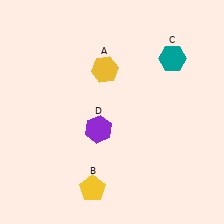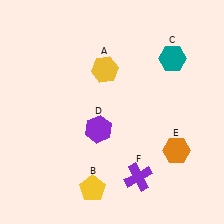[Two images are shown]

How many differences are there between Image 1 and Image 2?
There are 2 differences between the two images.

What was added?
An orange hexagon (E), a purple cross (F) were added in Image 2.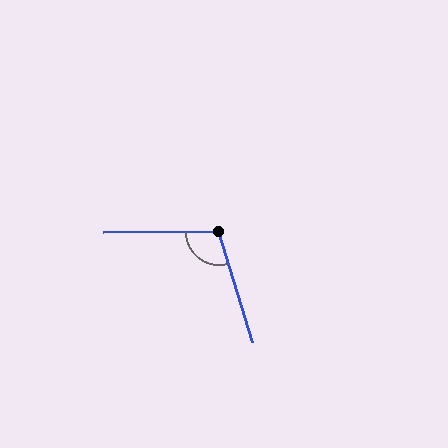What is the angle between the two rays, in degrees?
Approximately 107 degrees.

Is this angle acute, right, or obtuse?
It is obtuse.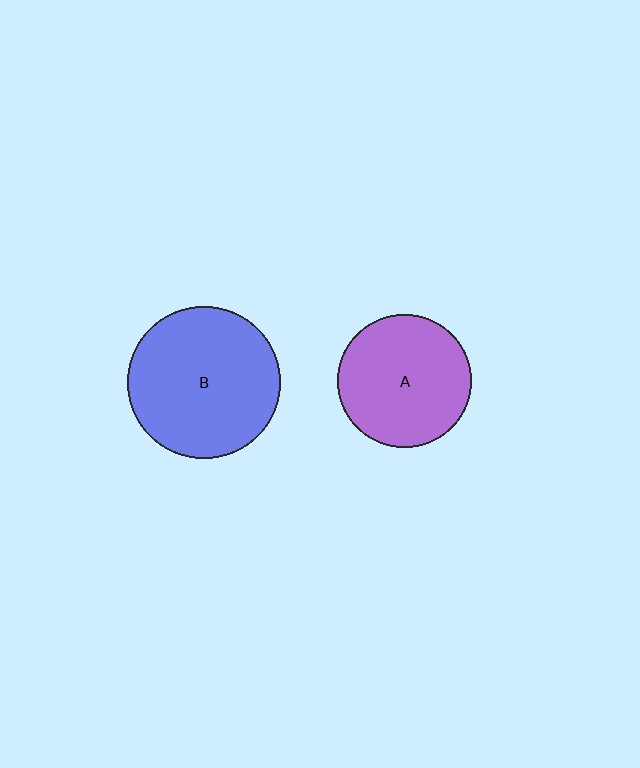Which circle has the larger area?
Circle B (blue).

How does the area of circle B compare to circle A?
Approximately 1.3 times.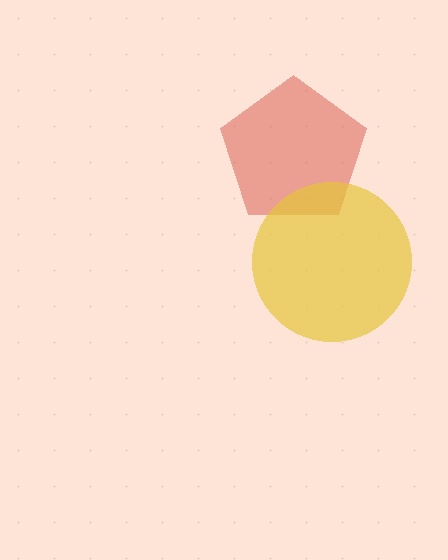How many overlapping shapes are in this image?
There are 2 overlapping shapes in the image.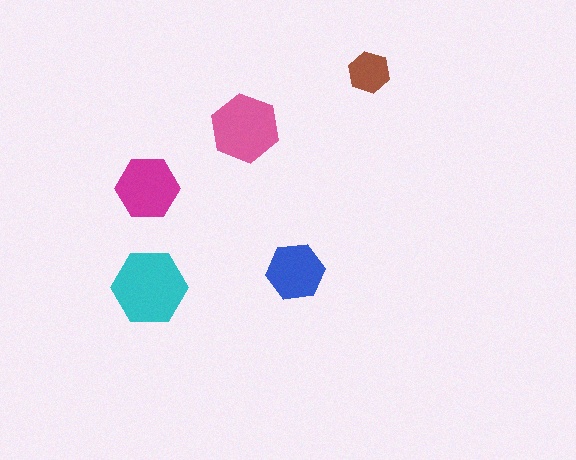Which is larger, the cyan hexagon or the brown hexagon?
The cyan one.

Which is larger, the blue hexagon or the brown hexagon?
The blue one.